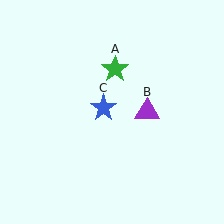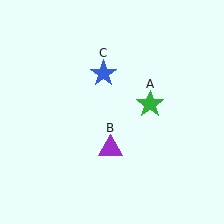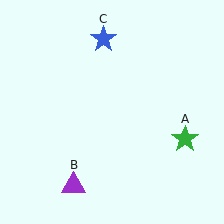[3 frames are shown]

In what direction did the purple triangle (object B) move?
The purple triangle (object B) moved down and to the left.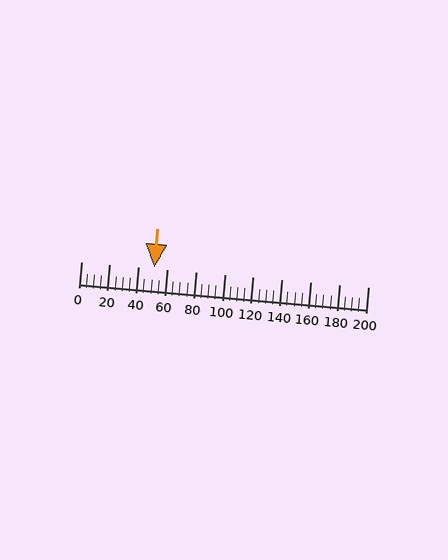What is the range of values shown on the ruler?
The ruler shows values from 0 to 200.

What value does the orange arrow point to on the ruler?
The orange arrow points to approximately 51.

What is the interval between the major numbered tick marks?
The major tick marks are spaced 20 units apart.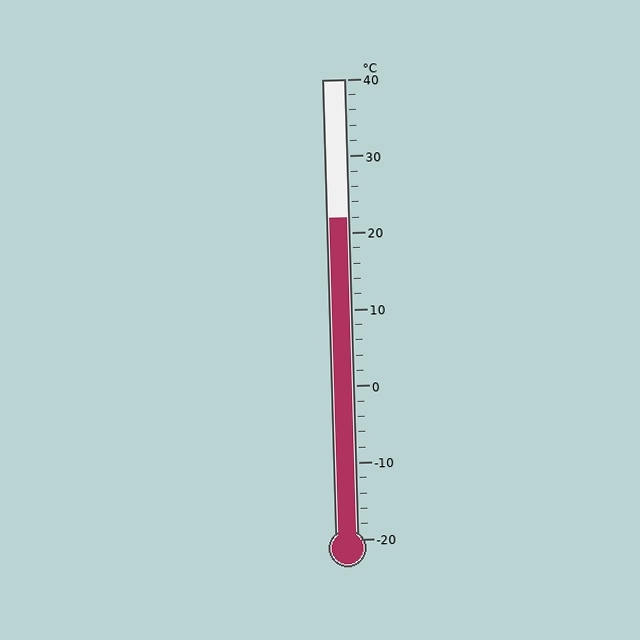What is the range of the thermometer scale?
The thermometer scale ranges from -20°C to 40°C.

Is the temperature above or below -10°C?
The temperature is above -10°C.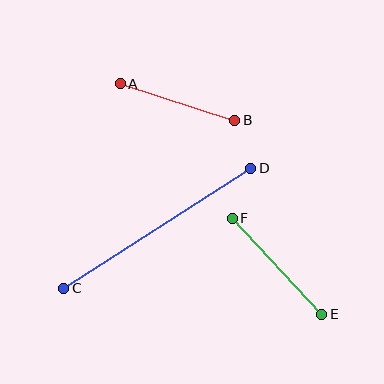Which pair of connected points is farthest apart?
Points C and D are farthest apart.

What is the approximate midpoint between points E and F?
The midpoint is at approximately (277, 266) pixels.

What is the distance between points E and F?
The distance is approximately 131 pixels.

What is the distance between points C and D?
The distance is approximately 222 pixels.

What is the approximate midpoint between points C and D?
The midpoint is at approximately (157, 228) pixels.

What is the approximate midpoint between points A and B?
The midpoint is at approximately (178, 102) pixels.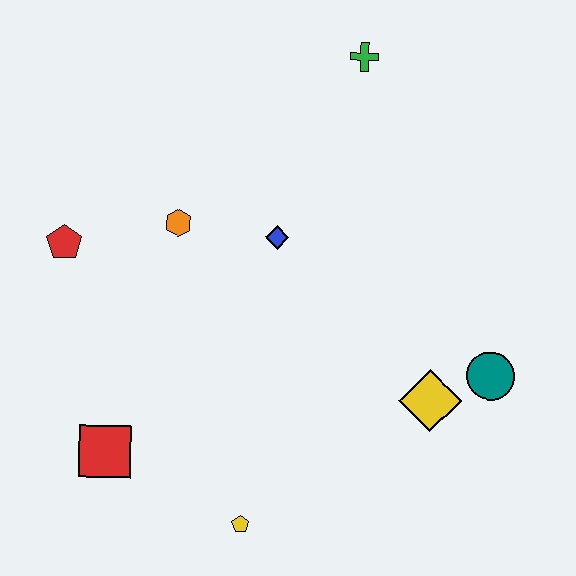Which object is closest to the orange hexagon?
The blue diamond is closest to the orange hexagon.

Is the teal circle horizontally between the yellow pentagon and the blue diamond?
No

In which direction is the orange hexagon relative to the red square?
The orange hexagon is above the red square.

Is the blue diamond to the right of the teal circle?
No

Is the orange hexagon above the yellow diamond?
Yes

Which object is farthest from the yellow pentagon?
The green cross is farthest from the yellow pentagon.